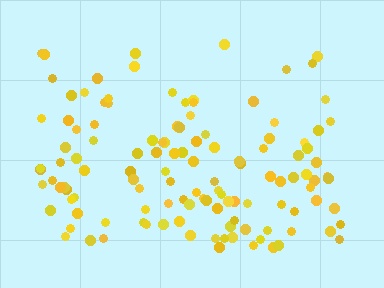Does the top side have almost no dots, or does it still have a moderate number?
Still a moderate number, just noticeably fewer than the bottom.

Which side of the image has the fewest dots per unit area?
The top.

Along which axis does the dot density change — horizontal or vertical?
Vertical.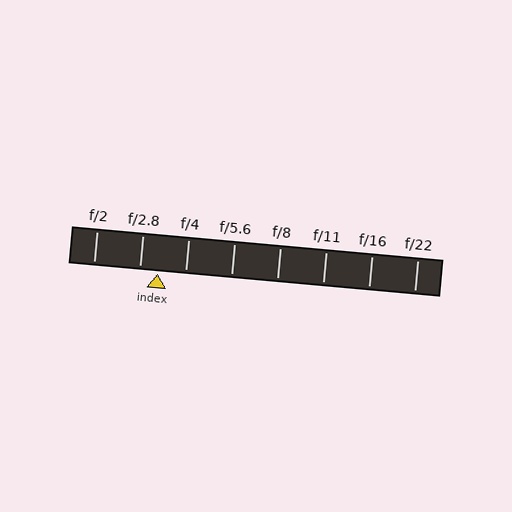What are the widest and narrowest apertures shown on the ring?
The widest aperture shown is f/2 and the narrowest is f/22.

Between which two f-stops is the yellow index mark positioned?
The index mark is between f/2.8 and f/4.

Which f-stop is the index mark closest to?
The index mark is closest to f/2.8.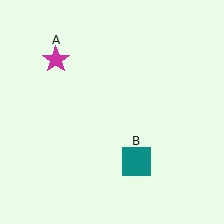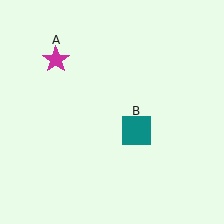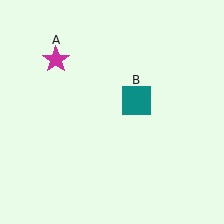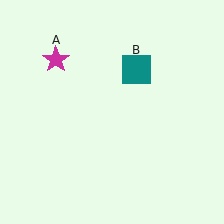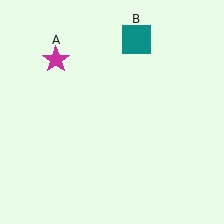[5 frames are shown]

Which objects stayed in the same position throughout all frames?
Magenta star (object A) remained stationary.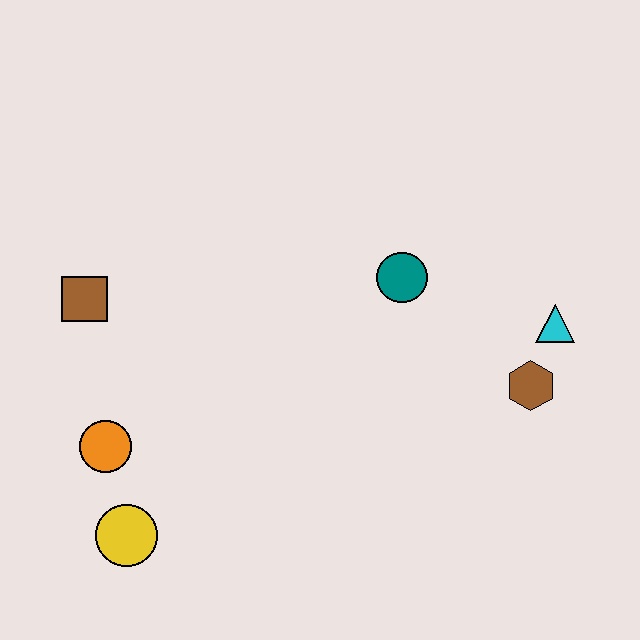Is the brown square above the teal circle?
No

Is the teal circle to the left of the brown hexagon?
Yes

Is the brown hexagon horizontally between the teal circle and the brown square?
No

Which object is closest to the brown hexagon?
The cyan triangle is closest to the brown hexagon.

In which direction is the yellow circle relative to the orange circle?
The yellow circle is below the orange circle.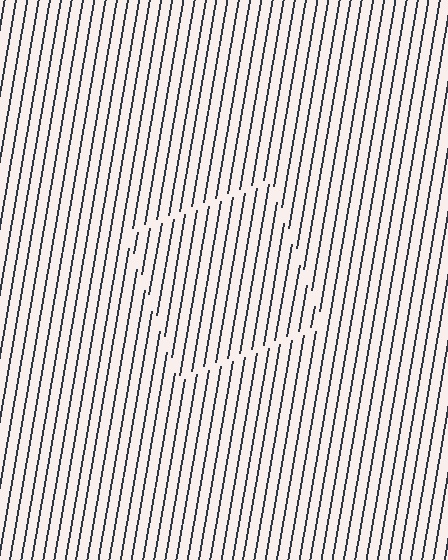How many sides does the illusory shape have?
4 sides — the line-ends trace a square.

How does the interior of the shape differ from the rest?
The interior of the shape contains the same grating, shifted by half a period — the contour is defined by the phase discontinuity where line-ends from the inner and outer gratings abut.